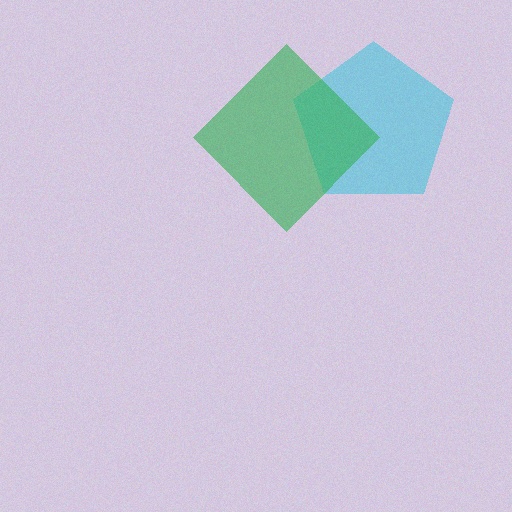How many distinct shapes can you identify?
There are 2 distinct shapes: a cyan pentagon, a green diamond.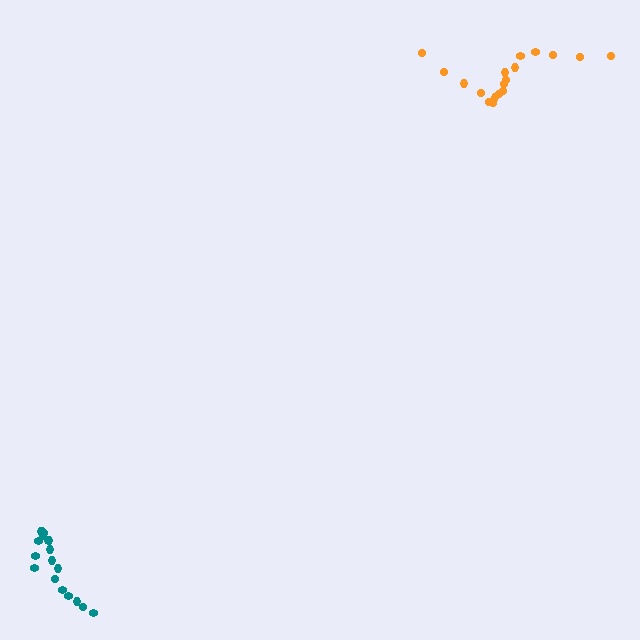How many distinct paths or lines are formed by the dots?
There are 2 distinct paths.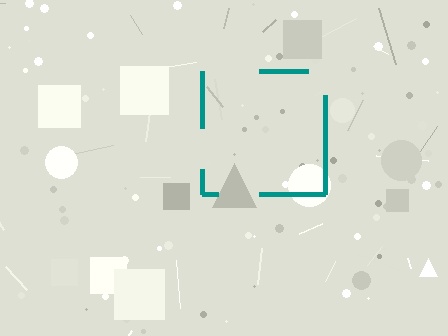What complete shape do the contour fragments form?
The contour fragments form a square.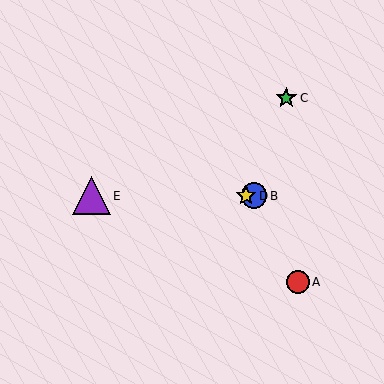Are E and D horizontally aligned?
Yes, both are at y≈196.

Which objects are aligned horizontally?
Objects B, D, E are aligned horizontally.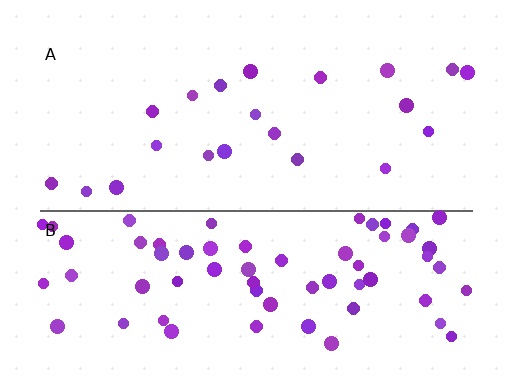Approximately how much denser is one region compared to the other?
Approximately 3.2× — region B over region A.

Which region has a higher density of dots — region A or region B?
B (the bottom).